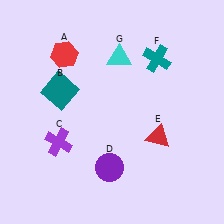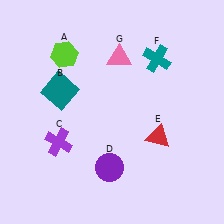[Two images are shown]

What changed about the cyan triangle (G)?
In Image 1, G is cyan. In Image 2, it changed to pink.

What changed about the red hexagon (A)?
In Image 1, A is red. In Image 2, it changed to lime.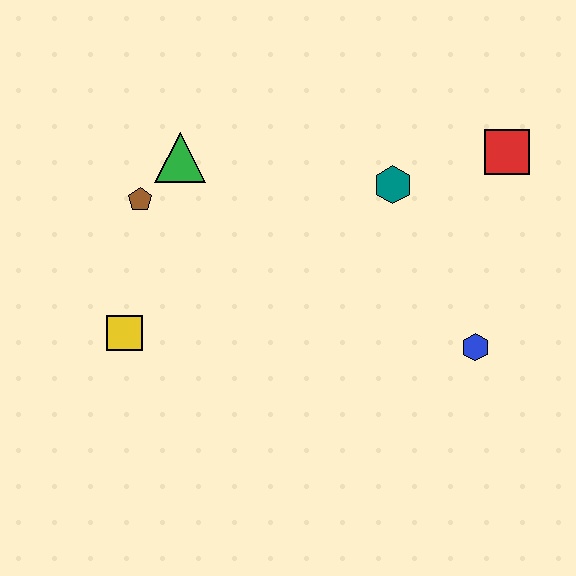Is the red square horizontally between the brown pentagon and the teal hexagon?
No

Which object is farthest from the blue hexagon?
The brown pentagon is farthest from the blue hexagon.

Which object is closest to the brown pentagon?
The green triangle is closest to the brown pentagon.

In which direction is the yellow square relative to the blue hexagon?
The yellow square is to the left of the blue hexagon.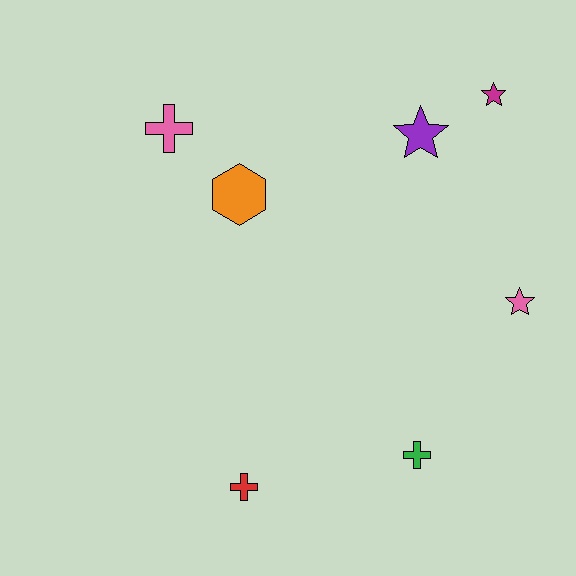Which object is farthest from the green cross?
The pink cross is farthest from the green cross.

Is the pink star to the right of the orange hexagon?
Yes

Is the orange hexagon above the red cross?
Yes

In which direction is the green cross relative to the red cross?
The green cross is to the right of the red cross.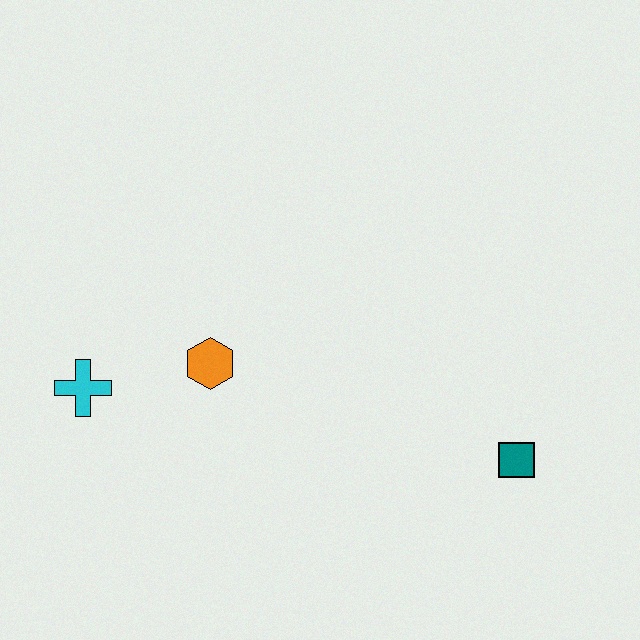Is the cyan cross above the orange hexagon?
No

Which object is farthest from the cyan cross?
The teal square is farthest from the cyan cross.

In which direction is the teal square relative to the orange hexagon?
The teal square is to the right of the orange hexagon.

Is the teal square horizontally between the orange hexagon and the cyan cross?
No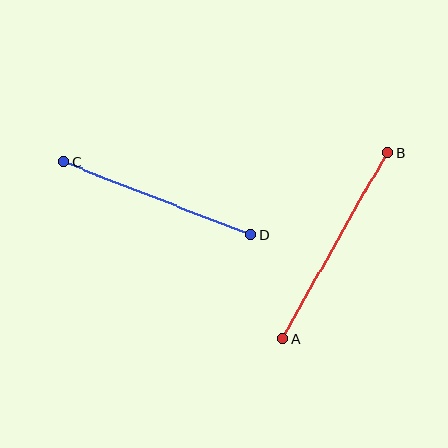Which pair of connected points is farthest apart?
Points A and B are farthest apart.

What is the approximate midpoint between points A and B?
The midpoint is at approximately (335, 245) pixels.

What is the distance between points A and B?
The distance is approximately 213 pixels.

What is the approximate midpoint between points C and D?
The midpoint is at approximately (157, 198) pixels.